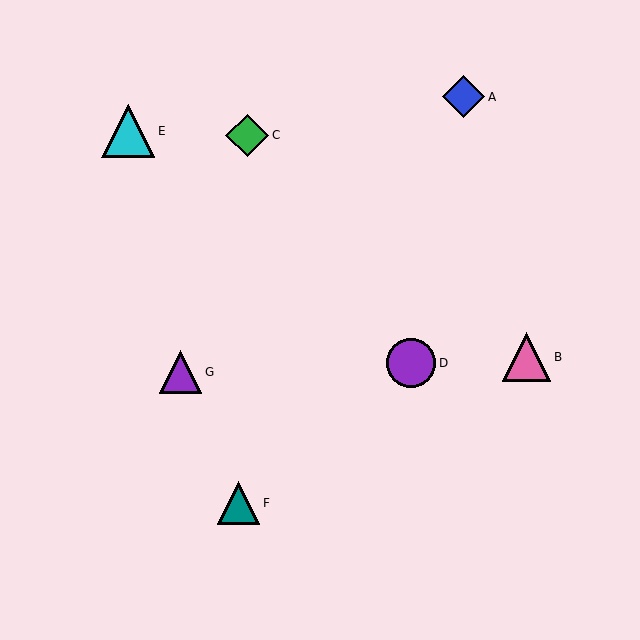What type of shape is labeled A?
Shape A is a blue diamond.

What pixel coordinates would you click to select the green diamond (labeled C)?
Click at (247, 135) to select the green diamond C.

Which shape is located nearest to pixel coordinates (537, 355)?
The pink triangle (labeled B) at (526, 357) is nearest to that location.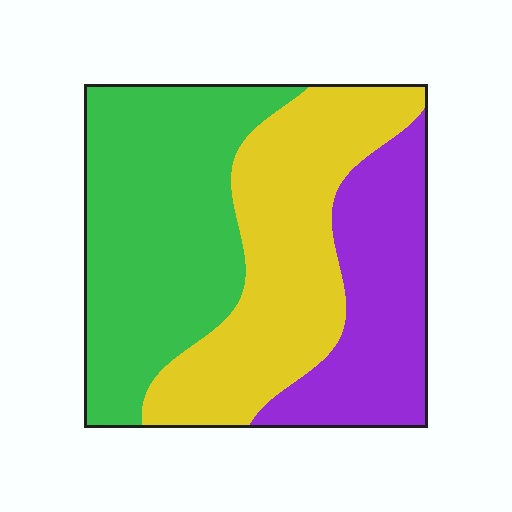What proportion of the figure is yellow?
Yellow takes up about one third (1/3) of the figure.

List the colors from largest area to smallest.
From largest to smallest: green, yellow, purple.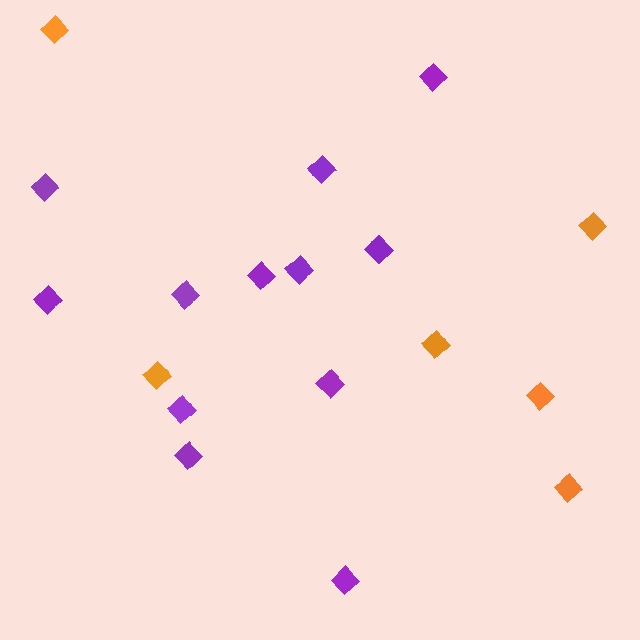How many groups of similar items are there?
There are 2 groups: one group of purple diamonds (12) and one group of orange diamonds (6).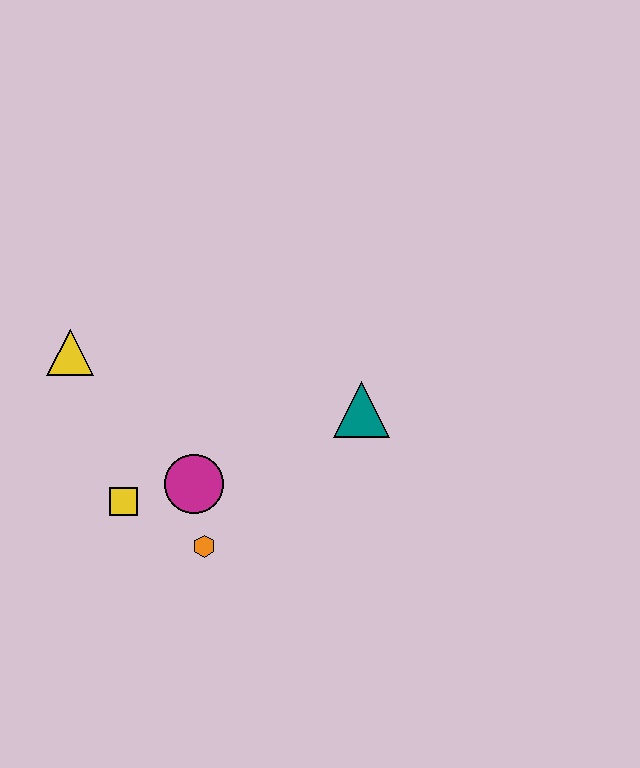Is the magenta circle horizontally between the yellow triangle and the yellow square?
No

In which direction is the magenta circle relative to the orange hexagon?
The magenta circle is above the orange hexagon.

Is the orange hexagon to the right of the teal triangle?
No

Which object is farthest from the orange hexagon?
The yellow triangle is farthest from the orange hexagon.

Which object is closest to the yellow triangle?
The yellow square is closest to the yellow triangle.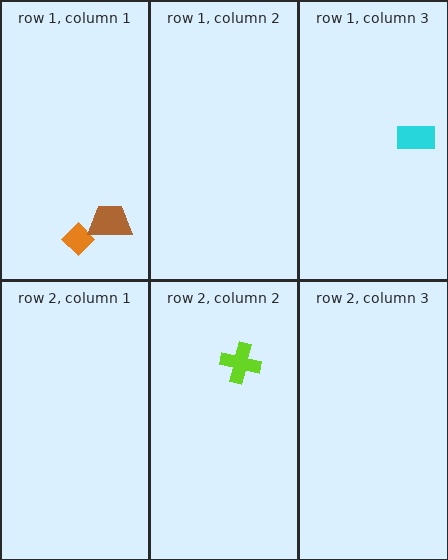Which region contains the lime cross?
The row 2, column 2 region.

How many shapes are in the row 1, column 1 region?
2.